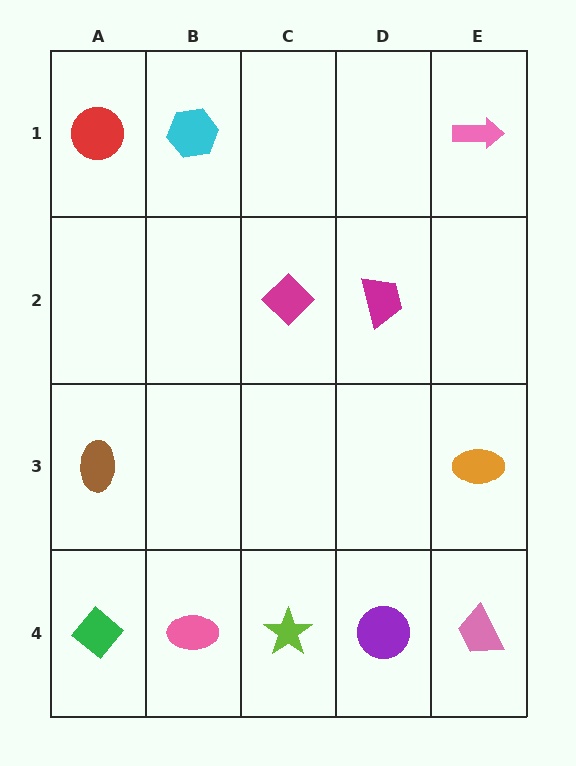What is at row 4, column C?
A lime star.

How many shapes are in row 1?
3 shapes.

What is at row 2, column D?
A magenta trapezoid.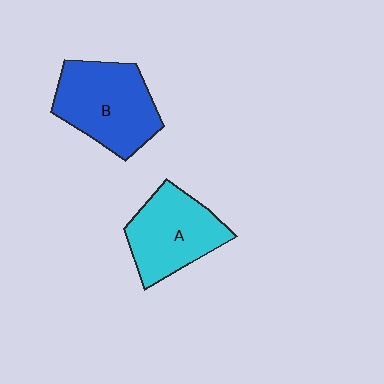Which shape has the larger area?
Shape B (blue).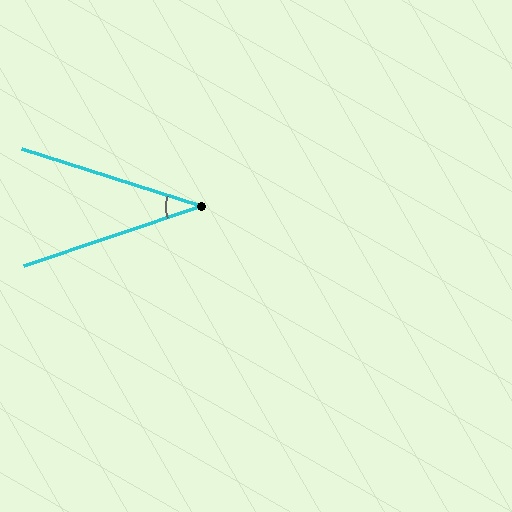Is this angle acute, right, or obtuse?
It is acute.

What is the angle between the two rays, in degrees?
Approximately 36 degrees.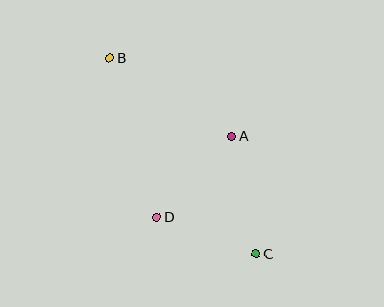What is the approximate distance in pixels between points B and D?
The distance between B and D is approximately 166 pixels.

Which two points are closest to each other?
Points C and D are closest to each other.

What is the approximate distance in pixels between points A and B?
The distance between A and B is approximately 145 pixels.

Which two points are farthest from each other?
Points B and C are farthest from each other.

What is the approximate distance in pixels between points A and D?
The distance between A and D is approximately 111 pixels.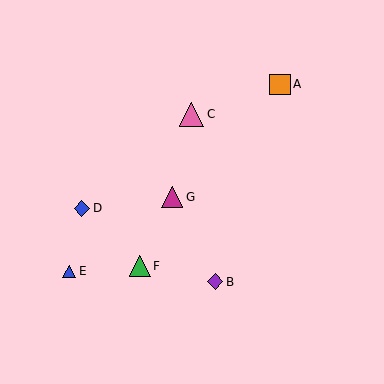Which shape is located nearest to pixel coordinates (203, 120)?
The pink triangle (labeled C) at (192, 114) is nearest to that location.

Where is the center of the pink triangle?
The center of the pink triangle is at (192, 114).